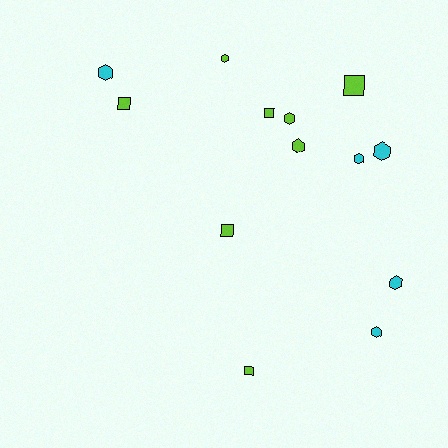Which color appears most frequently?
Lime, with 8 objects.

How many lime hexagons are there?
There are 3 lime hexagons.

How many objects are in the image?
There are 13 objects.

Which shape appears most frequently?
Hexagon, with 8 objects.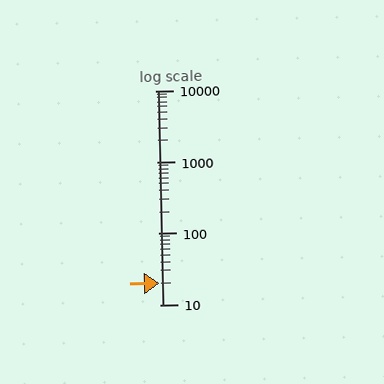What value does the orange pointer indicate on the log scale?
The pointer indicates approximately 20.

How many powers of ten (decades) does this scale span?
The scale spans 3 decades, from 10 to 10000.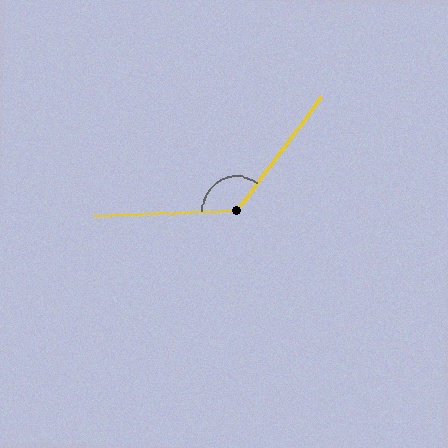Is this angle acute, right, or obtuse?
It is obtuse.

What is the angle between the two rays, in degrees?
Approximately 129 degrees.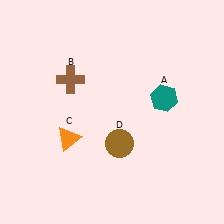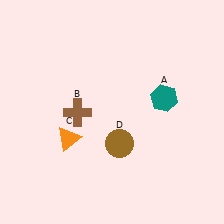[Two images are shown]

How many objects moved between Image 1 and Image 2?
1 object moved between the two images.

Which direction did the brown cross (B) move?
The brown cross (B) moved down.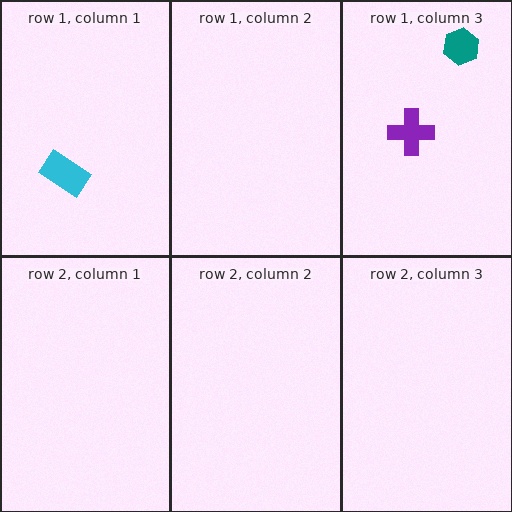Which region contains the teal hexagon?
The row 1, column 3 region.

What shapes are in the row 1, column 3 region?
The teal hexagon, the purple cross.